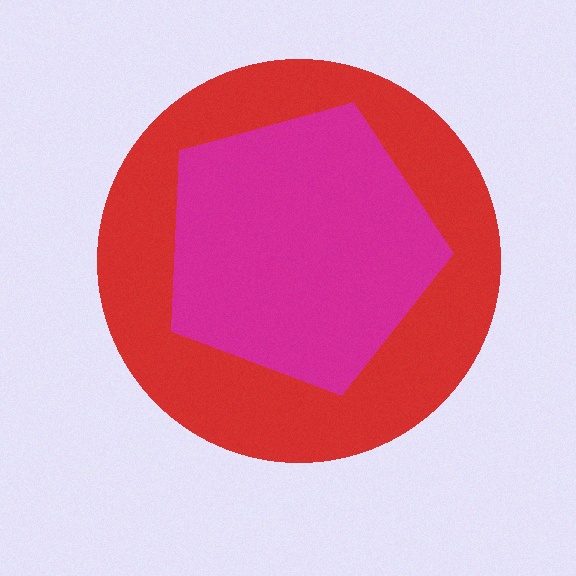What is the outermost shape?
The red circle.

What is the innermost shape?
The magenta pentagon.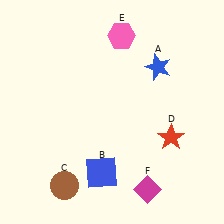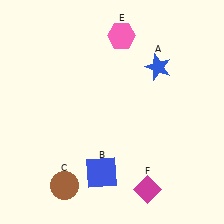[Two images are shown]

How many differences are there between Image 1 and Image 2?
There is 1 difference between the two images.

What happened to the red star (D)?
The red star (D) was removed in Image 2. It was in the bottom-right area of Image 1.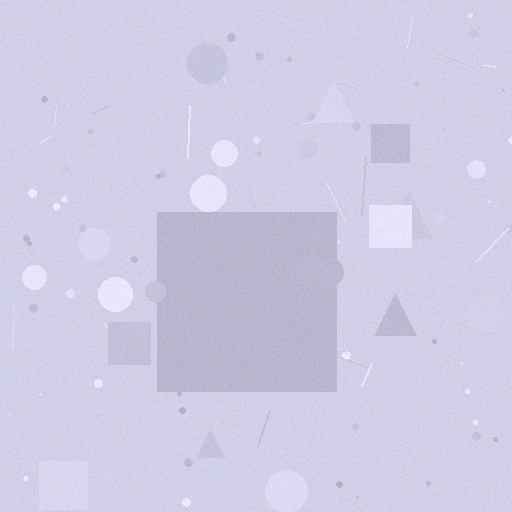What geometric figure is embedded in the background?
A square is embedded in the background.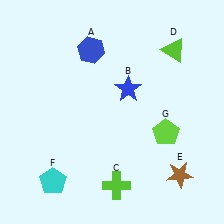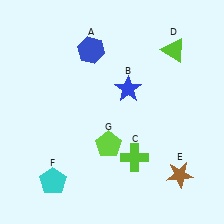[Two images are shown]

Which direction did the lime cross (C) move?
The lime cross (C) moved up.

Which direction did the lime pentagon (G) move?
The lime pentagon (G) moved left.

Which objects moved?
The objects that moved are: the lime cross (C), the lime pentagon (G).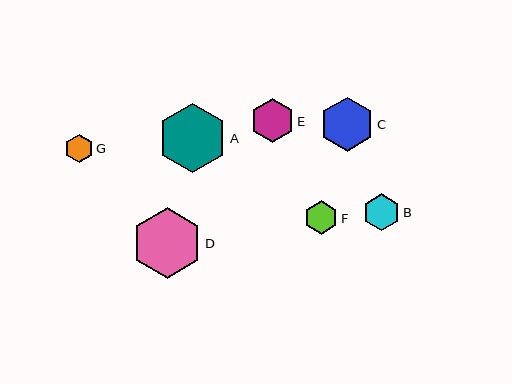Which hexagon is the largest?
Hexagon D is the largest with a size of approximately 70 pixels.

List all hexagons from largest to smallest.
From largest to smallest: D, A, C, E, B, F, G.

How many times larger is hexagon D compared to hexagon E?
Hexagon D is approximately 1.6 times the size of hexagon E.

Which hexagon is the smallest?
Hexagon G is the smallest with a size of approximately 29 pixels.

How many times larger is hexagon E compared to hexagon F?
Hexagon E is approximately 1.3 times the size of hexagon F.